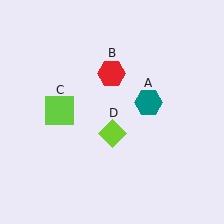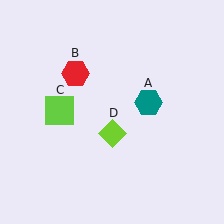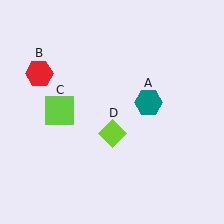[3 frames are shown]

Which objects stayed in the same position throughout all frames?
Teal hexagon (object A) and lime square (object C) and lime diamond (object D) remained stationary.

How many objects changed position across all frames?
1 object changed position: red hexagon (object B).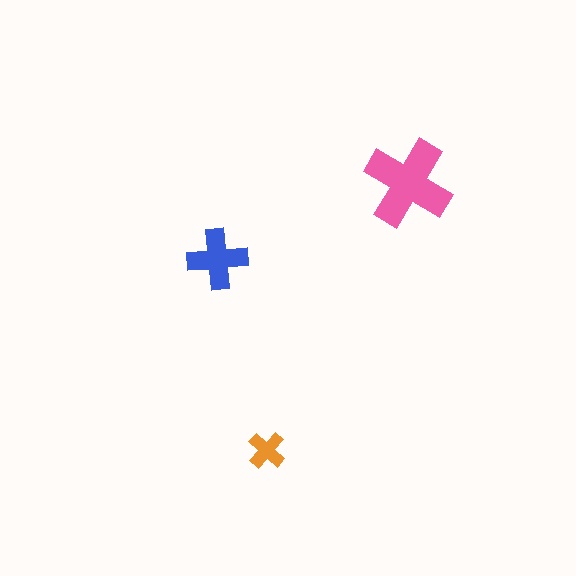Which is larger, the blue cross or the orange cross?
The blue one.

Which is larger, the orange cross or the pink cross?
The pink one.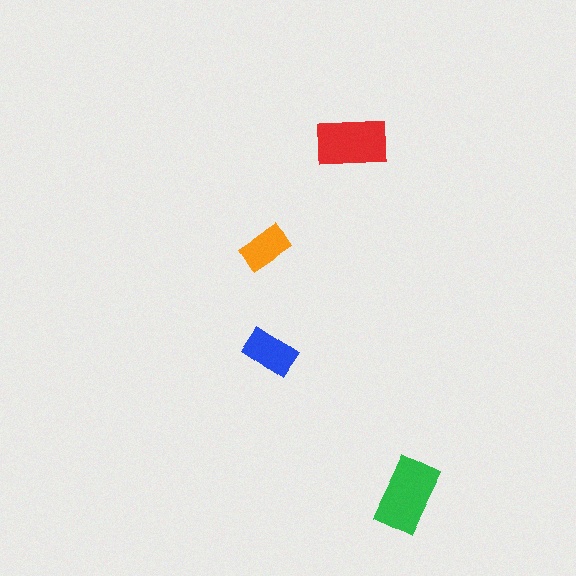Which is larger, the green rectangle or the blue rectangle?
The green one.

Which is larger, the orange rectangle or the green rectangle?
The green one.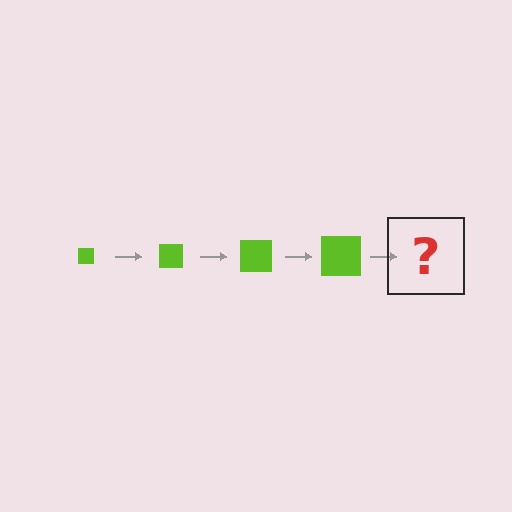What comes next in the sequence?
The next element should be a lime square, larger than the previous one.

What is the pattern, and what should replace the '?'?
The pattern is that the square gets progressively larger each step. The '?' should be a lime square, larger than the previous one.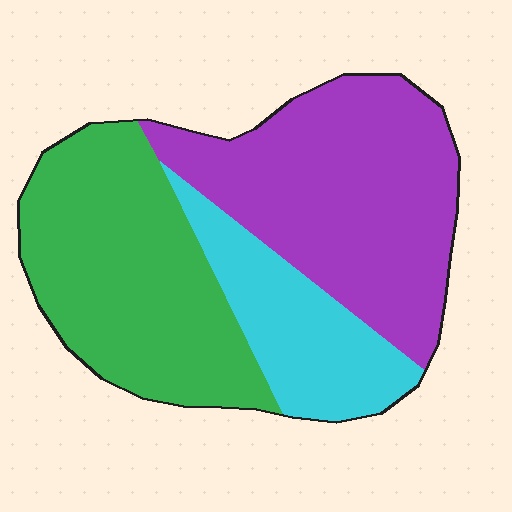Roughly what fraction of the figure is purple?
Purple covers about 40% of the figure.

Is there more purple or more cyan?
Purple.